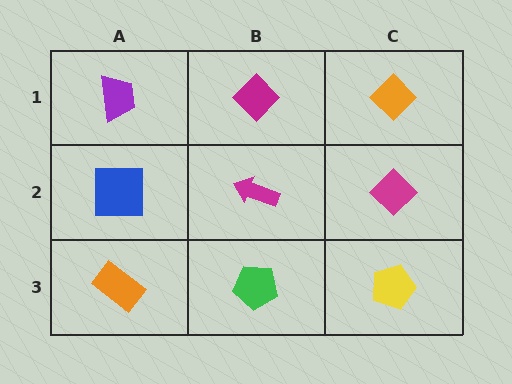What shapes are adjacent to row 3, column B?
A magenta arrow (row 2, column B), an orange rectangle (row 3, column A), a yellow pentagon (row 3, column C).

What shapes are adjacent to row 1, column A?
A blue square (row 2, column A), a magenta diamond (row 1, column B).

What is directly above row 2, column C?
An orange diamond.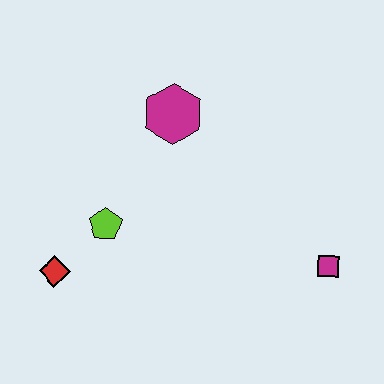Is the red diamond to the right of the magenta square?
No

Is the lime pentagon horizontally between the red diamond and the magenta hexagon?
Yes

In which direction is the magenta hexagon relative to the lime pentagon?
The magenta hexagon is above the lime pentagon.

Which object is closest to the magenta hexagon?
The lime pentagon is closest to the magenta hexagon.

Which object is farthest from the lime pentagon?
The magenta square is farthest from the lime pentagon.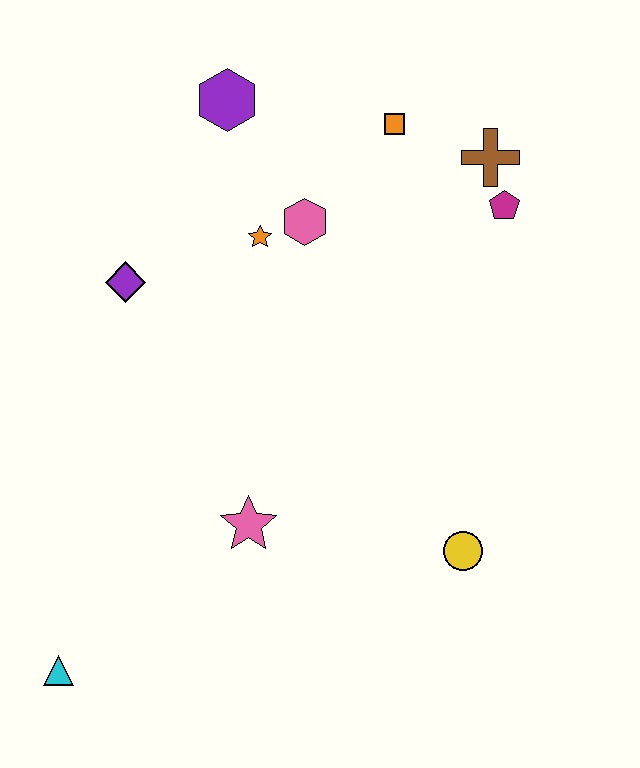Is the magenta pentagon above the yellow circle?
Yes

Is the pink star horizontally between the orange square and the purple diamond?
Yes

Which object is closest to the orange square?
The brown cross is closest to the orange square.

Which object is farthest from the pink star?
The brown cross is farthest from the pink star.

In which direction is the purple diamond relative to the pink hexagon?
The purple diamond is to the left of the pink hexagon.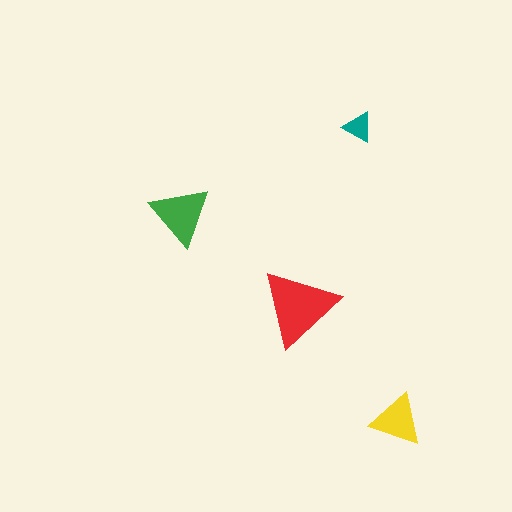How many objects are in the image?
There are 4 objects in the image.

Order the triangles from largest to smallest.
the red one, the green one, the yellow one, the teal one.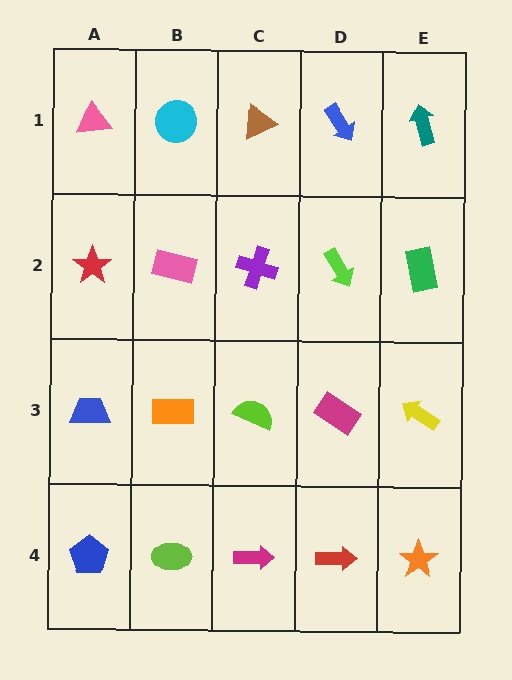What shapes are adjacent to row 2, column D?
A blue arrow (row 1, column D), a magenta rectangle (row 3, column D), a purple cross (row 2, column C), a green rectangle (row 2, column E).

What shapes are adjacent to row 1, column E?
A green rectangle (row 2, column E), a blue arrow (row 1, column D).